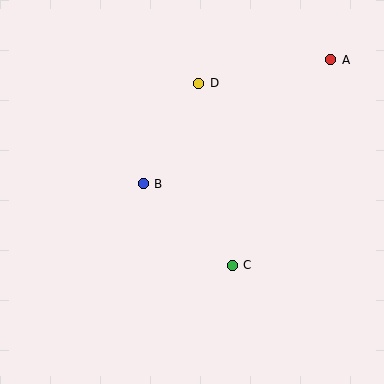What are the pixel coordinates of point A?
Point A is at (331, 60).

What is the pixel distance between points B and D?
The distance between B and D is 115 pixels.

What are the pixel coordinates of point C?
Point C is at (232, 265).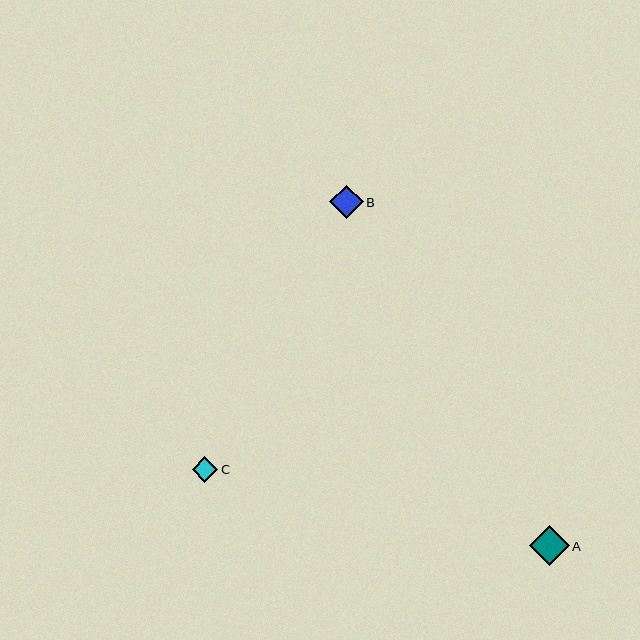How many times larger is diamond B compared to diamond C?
Diamond B is approximately 1.3 times the size of diamond C.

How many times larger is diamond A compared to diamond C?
Diamond A is approximately 1.6 times the size of diamond C.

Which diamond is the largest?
Diamond A is the largest with a size of approximately 40 pixels.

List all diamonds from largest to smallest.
From largest to smallest: A, B, C.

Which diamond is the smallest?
Diamond C is the smallest with a size of approximately 25 pixels.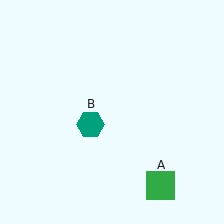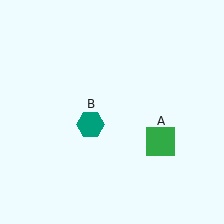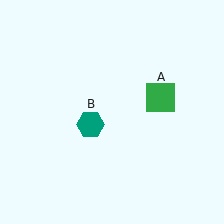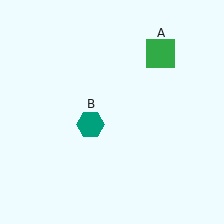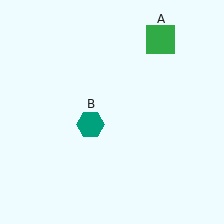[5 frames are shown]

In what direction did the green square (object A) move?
The green square (object A) moved up.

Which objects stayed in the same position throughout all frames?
Teal hexagon (object B) remained stationary.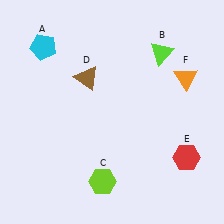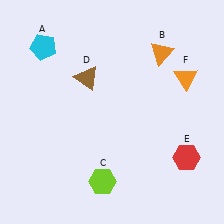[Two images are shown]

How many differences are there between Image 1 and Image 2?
There is 1 difference between the two images.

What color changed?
The triangle (B) changed from lime in Image 1 to orange in Image 2.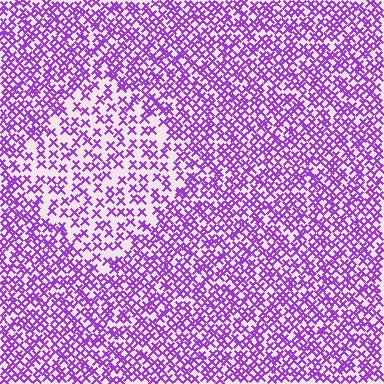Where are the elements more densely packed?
The elements are more densely packed outside the diamond boundary.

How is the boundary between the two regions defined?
The boundary is defined by a change in element density (approximately 1.9x ratio). All elements are the same color, size, and shape.